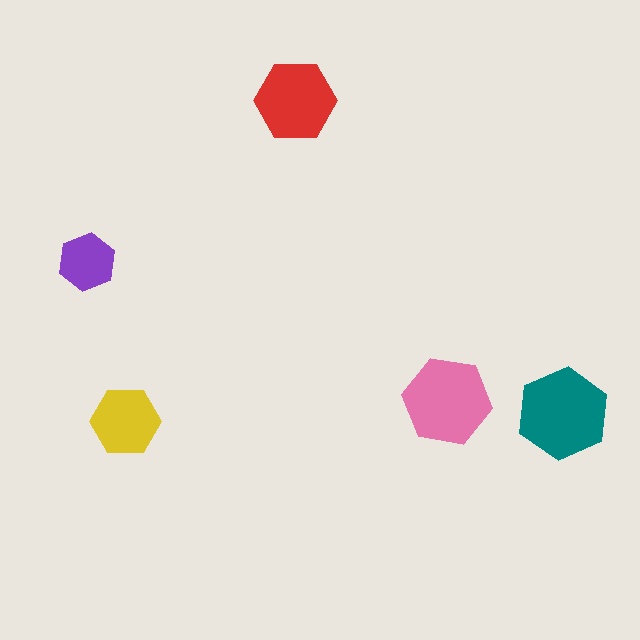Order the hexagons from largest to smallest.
the teal one, the pink one, the red one, the yellow one, the purple one.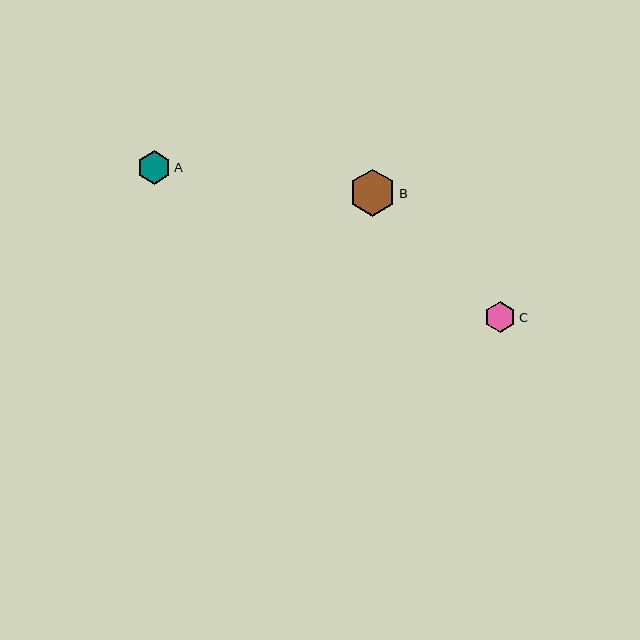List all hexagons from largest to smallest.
From largest to smallest: B, A, C.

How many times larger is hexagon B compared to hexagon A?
Hexagon B is approximately 1.4 times the size of hexagon A.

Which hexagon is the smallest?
Hexagon C is the smallest with a size of approximately 31 pixels.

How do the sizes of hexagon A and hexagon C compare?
Hexagon A and hexagon C are approximately the same size.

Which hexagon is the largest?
Hexagon B is the largest with a size of approximately 47 pixels.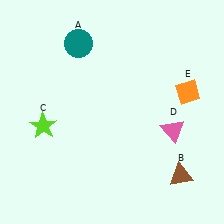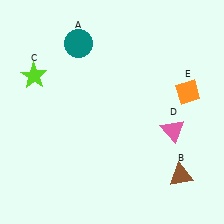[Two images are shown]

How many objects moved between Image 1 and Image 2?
1 object moved between the two images.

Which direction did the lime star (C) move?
The lime star (C) moved up.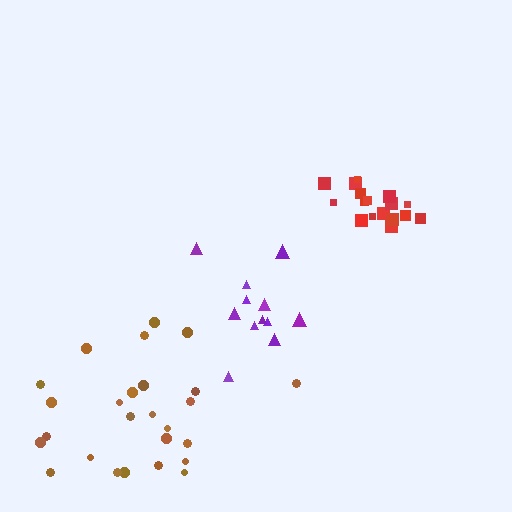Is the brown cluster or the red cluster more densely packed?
Red.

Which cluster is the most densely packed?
Red.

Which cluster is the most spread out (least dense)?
Brown.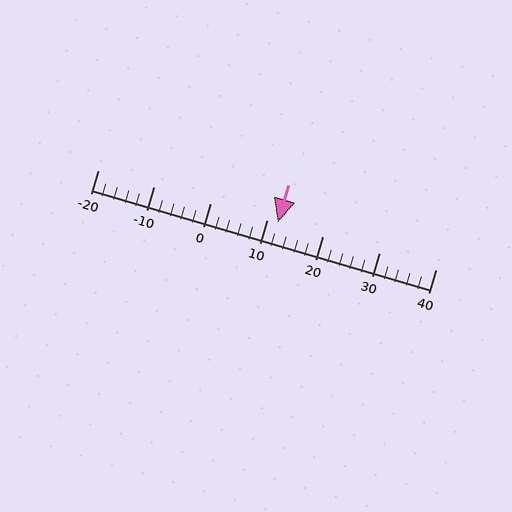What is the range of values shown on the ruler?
The ruler shows values from -20 to 40.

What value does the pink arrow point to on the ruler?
The pink arrow points to approximately 12.